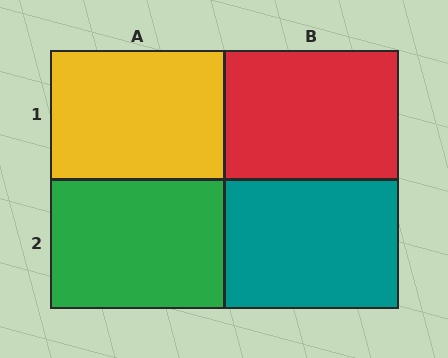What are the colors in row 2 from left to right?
Green, teal.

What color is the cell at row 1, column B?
Red.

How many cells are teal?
1 cell is teal.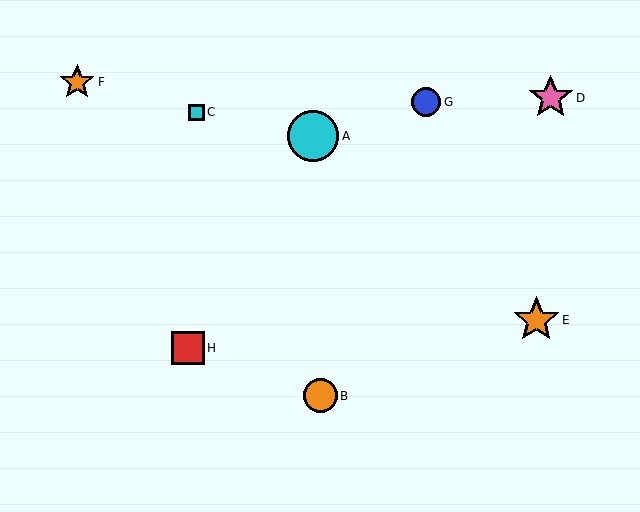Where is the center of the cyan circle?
The center of the cyan circle is at (313, 136).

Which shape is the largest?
The cyan circle (labeled A) is the largest.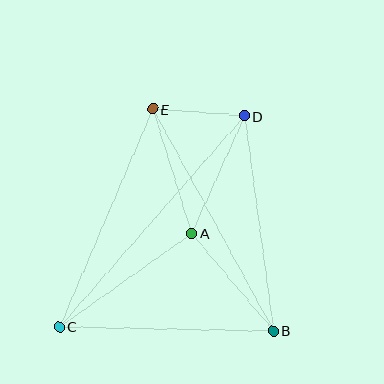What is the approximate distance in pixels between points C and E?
The distance between C and E is approximately 237 pixels.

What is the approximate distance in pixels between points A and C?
The distance between A and C is approximately 162 pixels.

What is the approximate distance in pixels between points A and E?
The distance between A and E is approximately 130 pixels.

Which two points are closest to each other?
Points D and E are closest to each other.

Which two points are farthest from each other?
Points C and D are farthest from each other.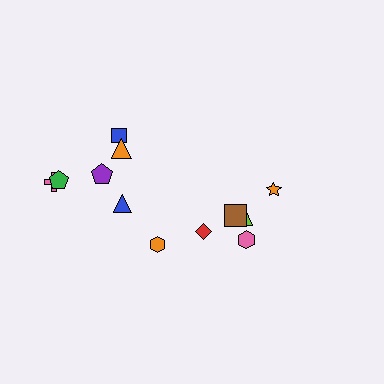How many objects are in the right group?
There are 5 objects.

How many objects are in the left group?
There are 7 objects.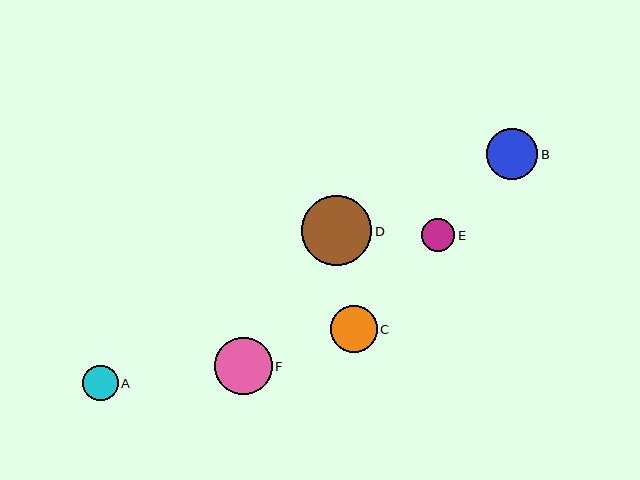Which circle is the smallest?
Circle E is the smallest with a size of approximately 34 pixels.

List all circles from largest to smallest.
From largest to smallest: D, F, B, C, A, E.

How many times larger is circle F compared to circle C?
Circle F is approximately 1.2 times the size of circle C.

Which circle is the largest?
Circle D is the largest with a size of approximately 70 pixels.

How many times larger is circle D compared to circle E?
Circle D is approximately 2.1 times the size of circle E.